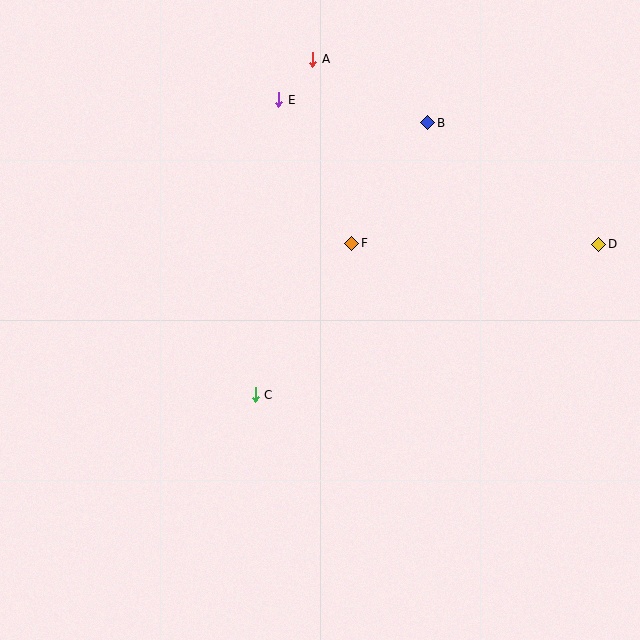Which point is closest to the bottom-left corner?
Point C is closest to the bottom-left corner.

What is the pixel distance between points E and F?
The distance between E and F is 161 pixels.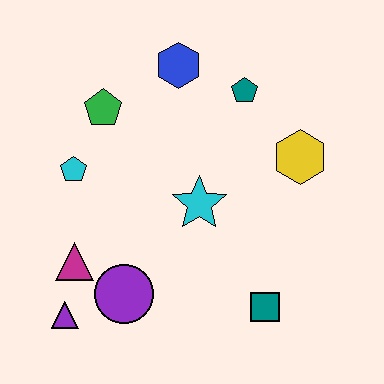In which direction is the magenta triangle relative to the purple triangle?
The magenta triangle is above the purple triangle.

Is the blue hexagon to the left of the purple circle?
No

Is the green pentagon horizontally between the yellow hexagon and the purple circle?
No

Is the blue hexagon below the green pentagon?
No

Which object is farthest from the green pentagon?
The teal square is farthest from the green pentagon.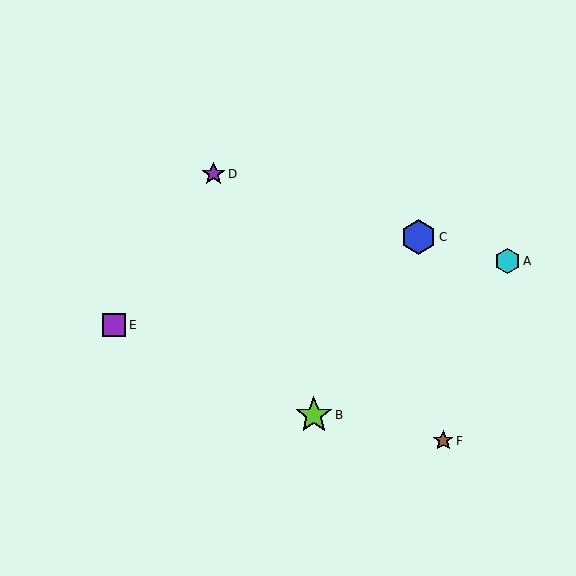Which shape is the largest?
The lime star (labeled B) is the largest.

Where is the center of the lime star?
The center of the lime star is at (314, 415).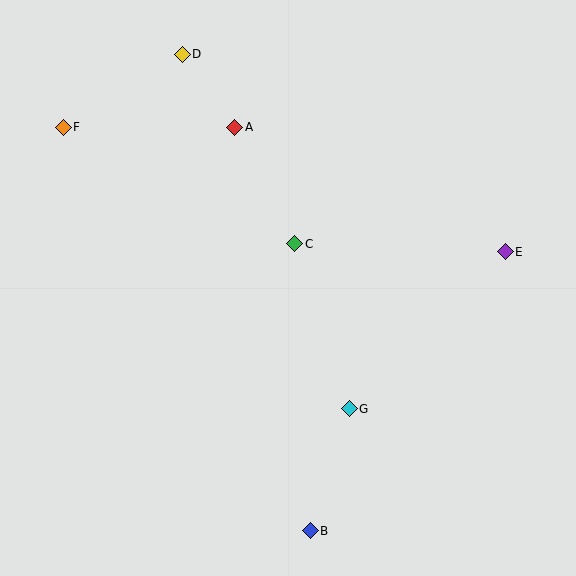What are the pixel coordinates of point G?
Point G is at (349, 409).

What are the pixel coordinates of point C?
Point C is at (295, 244).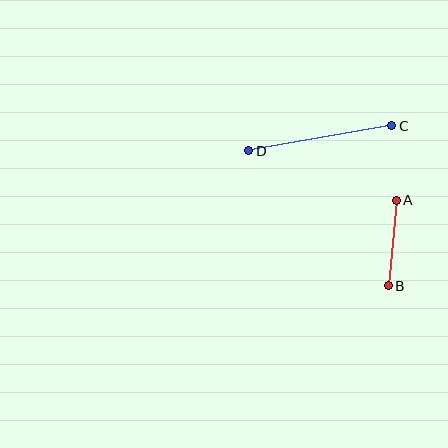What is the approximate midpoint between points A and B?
The midpoint is at approximately (392, 243) pixels.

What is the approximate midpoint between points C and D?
The midpoint is at approximately (320, 138) pixels.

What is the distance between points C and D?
The distance is approximately 145 pixels.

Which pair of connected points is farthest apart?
Points C and D are farthest apart.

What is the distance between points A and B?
The distance is approximately 86 pixels.